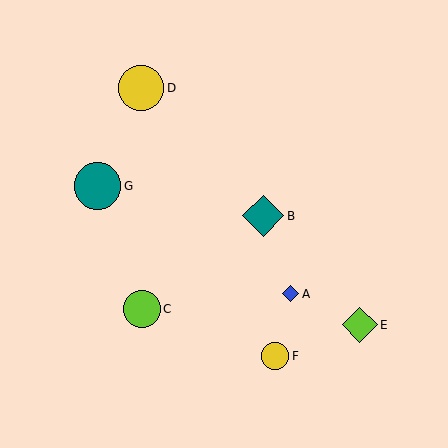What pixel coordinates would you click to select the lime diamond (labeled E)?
Click at (360, 325) to select the lime diamond E.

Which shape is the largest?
The teal circle (labeled G) is the largest.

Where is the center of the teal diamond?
The center of the teal diamond is at (263, 216).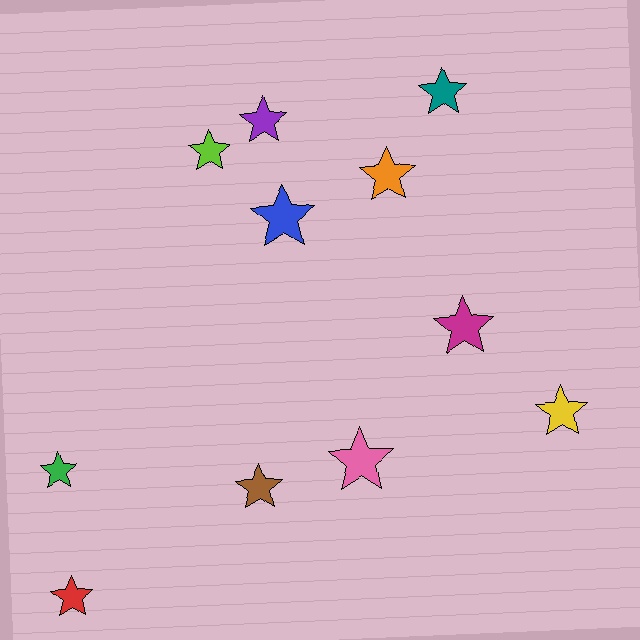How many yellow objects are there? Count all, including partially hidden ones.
There is 1 yellow object.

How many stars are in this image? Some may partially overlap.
There are 11 stars.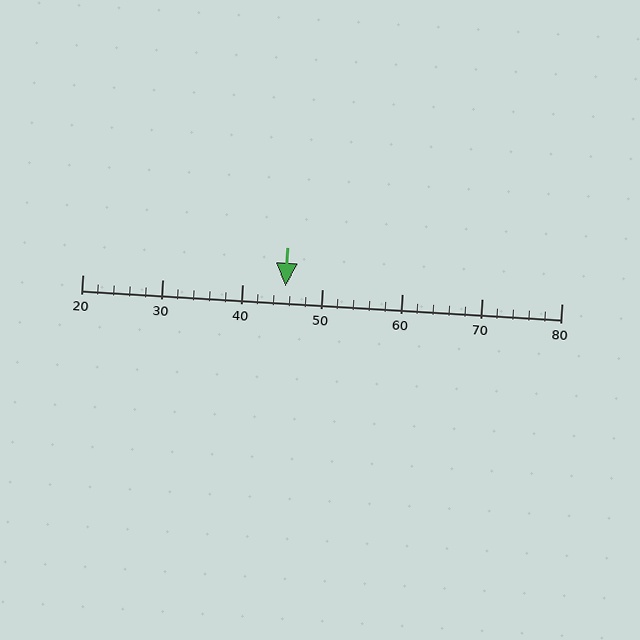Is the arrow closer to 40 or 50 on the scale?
The arrow is closer to 50.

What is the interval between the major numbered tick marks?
The major tick marks are spaced 10 units apart.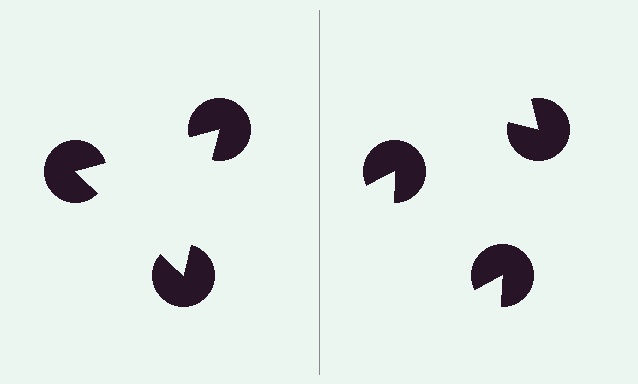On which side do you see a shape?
An illusory triangle appears on the left side. On the right side the wedge cuts are rotated, so no coherent shape forms.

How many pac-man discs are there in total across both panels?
6 — 3 on each side.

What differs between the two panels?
The pac-man discs are positioned identically on both sides; only the wedge orientations differ. On the left they align to a triangle; on the right they are misaligned.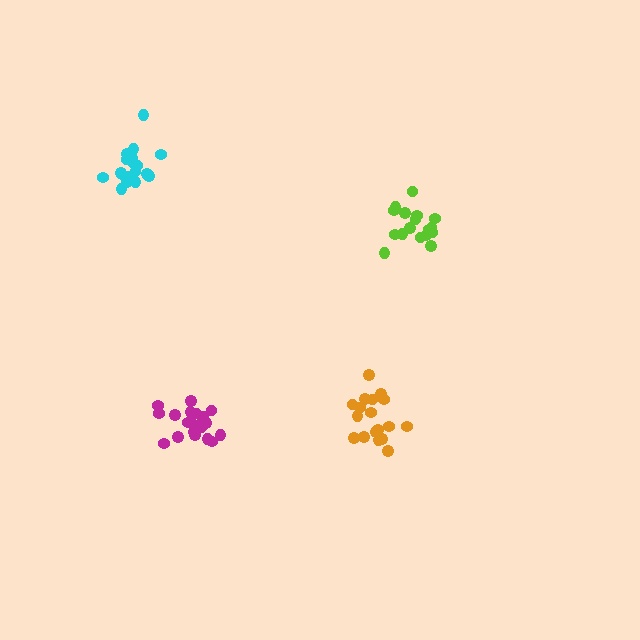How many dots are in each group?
Group 1: 17 dots, Group 2: 20 dots, Group 3: 19 dots, Group 4: 18 dots (74 total).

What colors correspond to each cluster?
The clusters are colored: lime, magenta, cyan, orange.